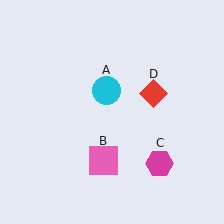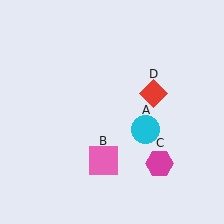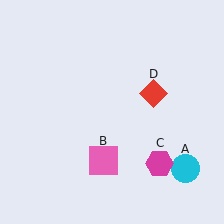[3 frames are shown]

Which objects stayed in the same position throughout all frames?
Pink square (object B) and magenta hexagon (object C) and red diamond (object D) remained stationary.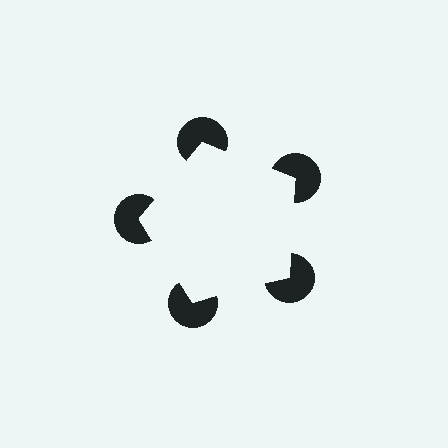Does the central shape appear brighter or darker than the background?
It typically appears slightly brighter than the background, even though no actual brightness change is drawn.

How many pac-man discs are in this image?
There are 5 — one at each vertex of the illusory pentagon.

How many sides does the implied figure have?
5 sides.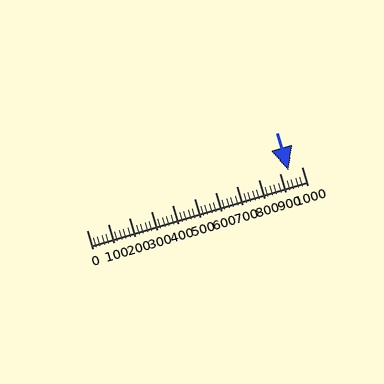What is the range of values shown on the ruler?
The ruler shows values from 0 to 1000.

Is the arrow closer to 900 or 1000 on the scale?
The arrow is closer to 900.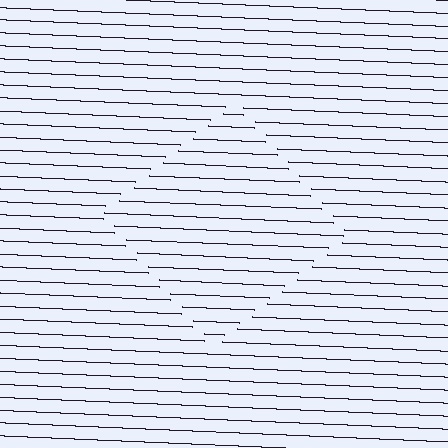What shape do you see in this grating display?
An illusory square. The interior of the shape contains the same grating, shifted by half a period — the contour is defined by the phase discontinuity where line-ends from the inner and outer gratings abut.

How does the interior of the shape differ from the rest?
The interior of the shape contains the same grating, shifted by half a period — the contour is defined by the phase discontinuity where line-ends from the inner and outer gratings abut.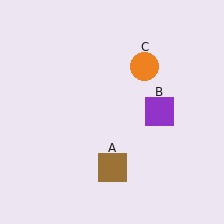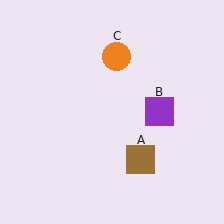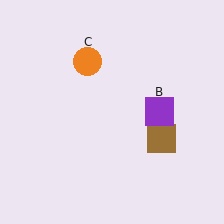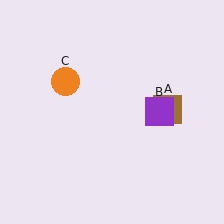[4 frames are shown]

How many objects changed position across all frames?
2 objects changed position: brown square (object A), orange circle (object C).